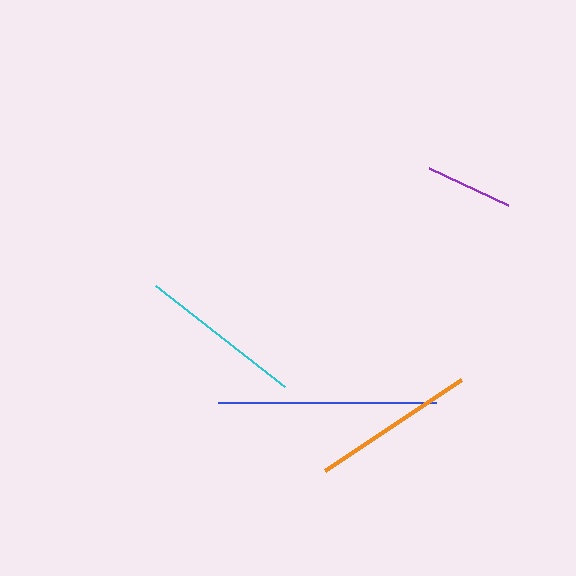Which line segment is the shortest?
The purple line is the shortest at approximately 88 pixels.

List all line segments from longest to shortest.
From longest to shortest: blue, orange, cyan, purple.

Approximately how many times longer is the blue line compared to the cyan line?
The blue line is approximately 1.3 times the length of the cyan line.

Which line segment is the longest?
The blue line is the longest at approximately 218 pixels.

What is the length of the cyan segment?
The cyan segment is approximately 164 pixels long.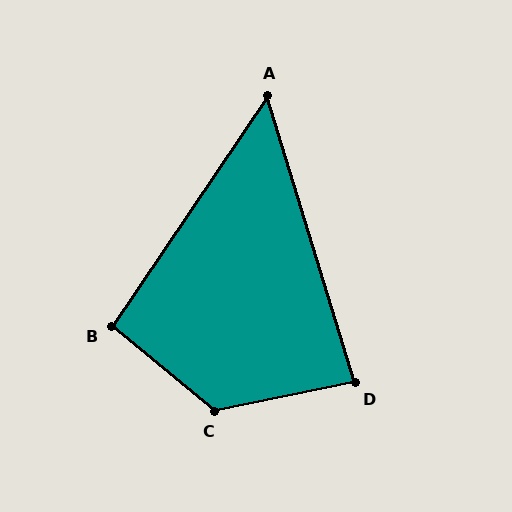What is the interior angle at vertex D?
Approximately 85 degrees (acute).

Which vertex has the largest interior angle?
C, at approximately 129 degrees.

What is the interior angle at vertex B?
Approximately 95 degrees (obtuse).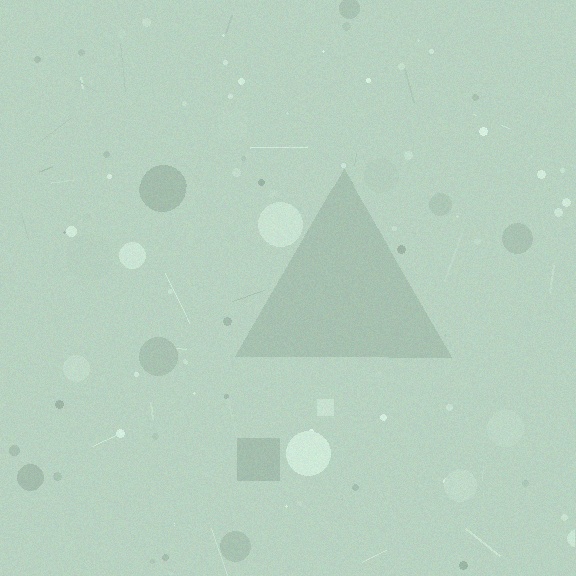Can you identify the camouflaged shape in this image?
The camouflaged shape is a triangle.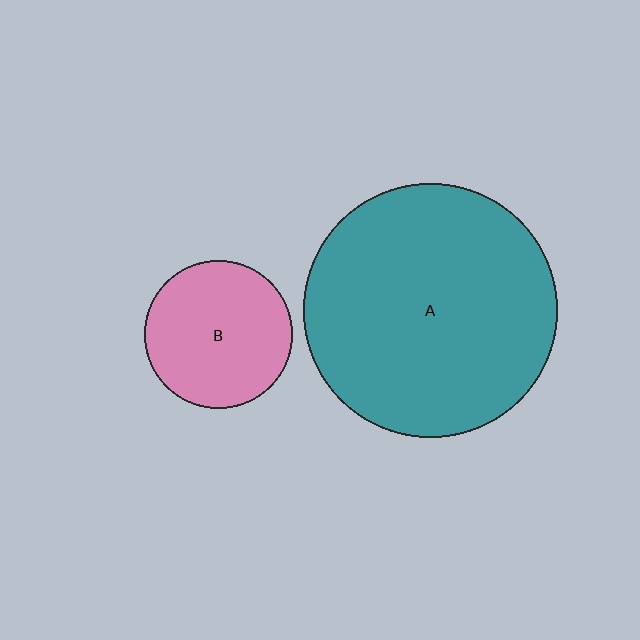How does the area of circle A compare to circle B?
Approximately 3.0 times.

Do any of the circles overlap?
No, none of the circles overlap.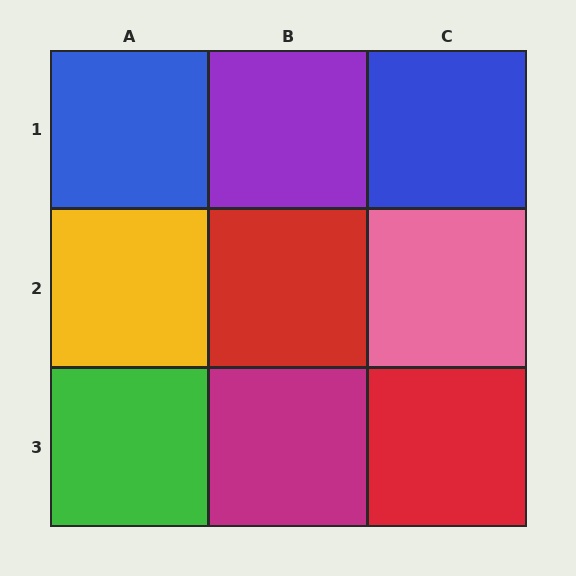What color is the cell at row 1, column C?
Blue.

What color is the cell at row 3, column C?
Red.